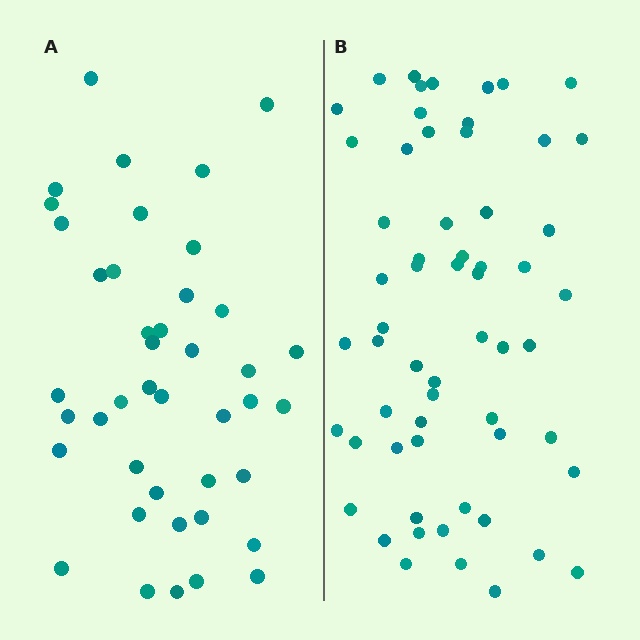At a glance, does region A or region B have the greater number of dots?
Region B (the right region) has more dots.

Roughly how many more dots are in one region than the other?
Region B has approximately 20 more dots than region A.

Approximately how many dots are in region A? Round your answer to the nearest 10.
About 40 dots. (The exact count is 42, which rounds to 40.)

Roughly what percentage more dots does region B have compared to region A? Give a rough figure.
About 45% more.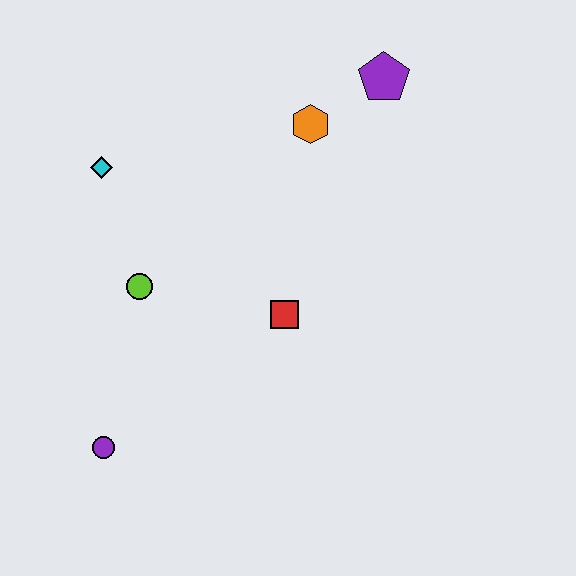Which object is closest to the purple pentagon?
The orange hexagon is closest to the purple pentagon.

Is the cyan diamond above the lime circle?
Yes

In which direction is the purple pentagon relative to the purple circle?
The purple pentagon is above the purple circle.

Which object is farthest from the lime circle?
The purple pentagon is farthest from the lime circle.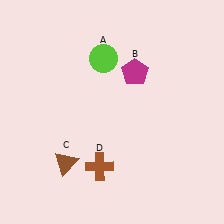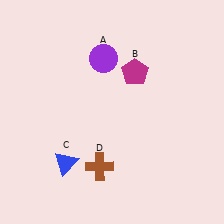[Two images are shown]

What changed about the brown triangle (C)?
In Image 1, C is brown. In Image 2, it changed to blue.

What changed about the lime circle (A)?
In Image 1, A is lime. In Image 2, it changed to purple.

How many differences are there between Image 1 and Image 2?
There are 2 differences between the two images.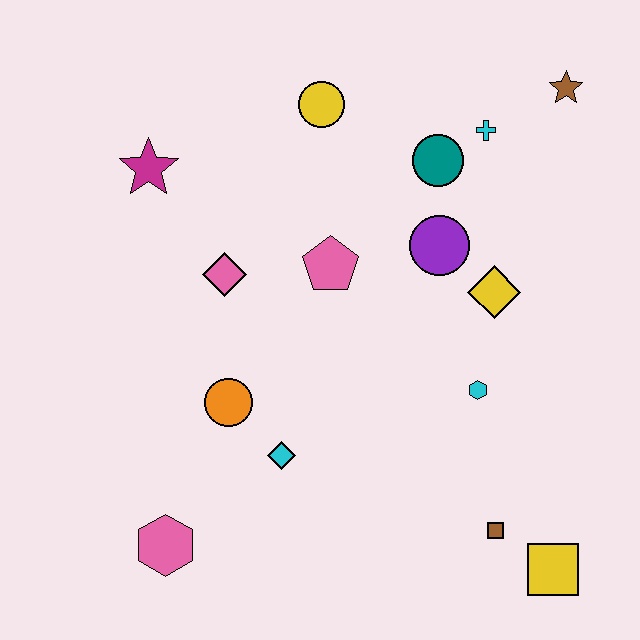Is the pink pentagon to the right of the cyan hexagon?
No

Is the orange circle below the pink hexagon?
No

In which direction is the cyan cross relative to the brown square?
The cyan cross is above the brown square.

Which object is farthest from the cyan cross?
The pink hexagon is farthest from the cyan cross.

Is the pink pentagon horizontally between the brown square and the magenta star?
Yes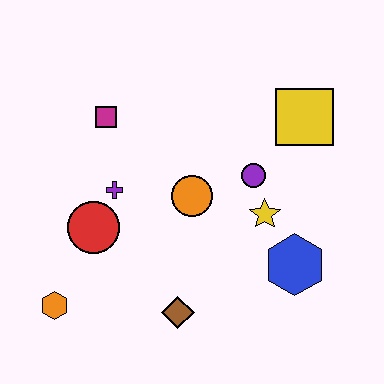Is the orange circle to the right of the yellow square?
No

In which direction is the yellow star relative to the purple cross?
The yellow star is to the right of the purple cross.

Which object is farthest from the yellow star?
The orange hexagon is farthest from the yellow star.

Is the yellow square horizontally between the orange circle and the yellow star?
No